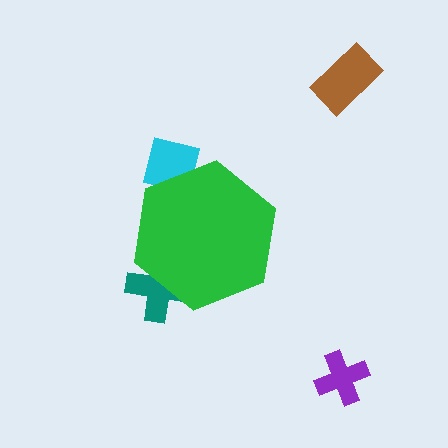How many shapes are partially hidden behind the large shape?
2 shapes are partially hidden.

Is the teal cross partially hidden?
Yes, the teal cross is partially hidden behind the green hexagon.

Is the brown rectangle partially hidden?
No, the brown rectangle is fully visible.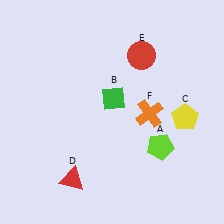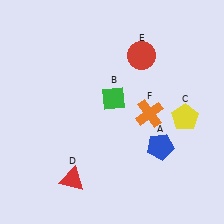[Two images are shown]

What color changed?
The pentagon (A) changed from lime in Image 1 to blue in Image 2.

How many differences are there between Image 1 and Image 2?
There is 1 difference between the two images.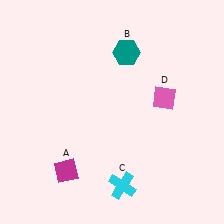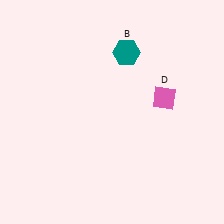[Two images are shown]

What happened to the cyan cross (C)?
The cyan cross (C) was removed in Image 2. It was in the bottom-right area of Image 1.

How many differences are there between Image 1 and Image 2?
There are 2 differences between the two images.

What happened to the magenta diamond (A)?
The magenta diamond (A) was removed in Image 2. It was in the bottom-left area of Image 1.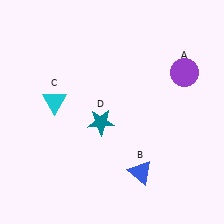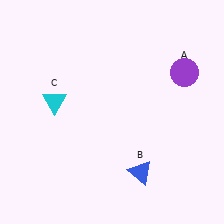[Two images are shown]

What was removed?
The teal star (D) was removed in Image 2.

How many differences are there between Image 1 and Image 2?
There is 1 difference between the two images.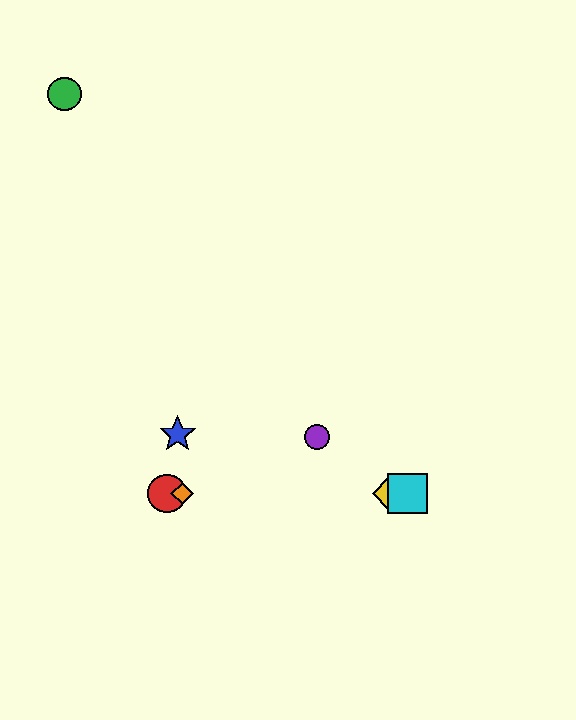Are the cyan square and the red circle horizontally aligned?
Yes, both are at y≈494.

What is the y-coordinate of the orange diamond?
The orange diamond is at y≈494.